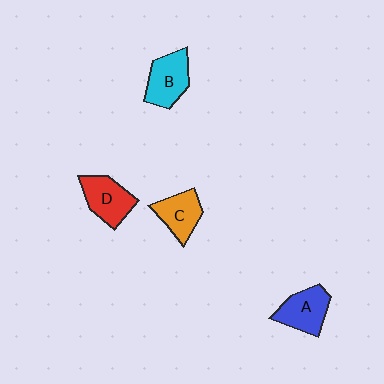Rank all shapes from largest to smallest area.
From largest to smallest: B (cyan), D (red), A (blue), C (orange).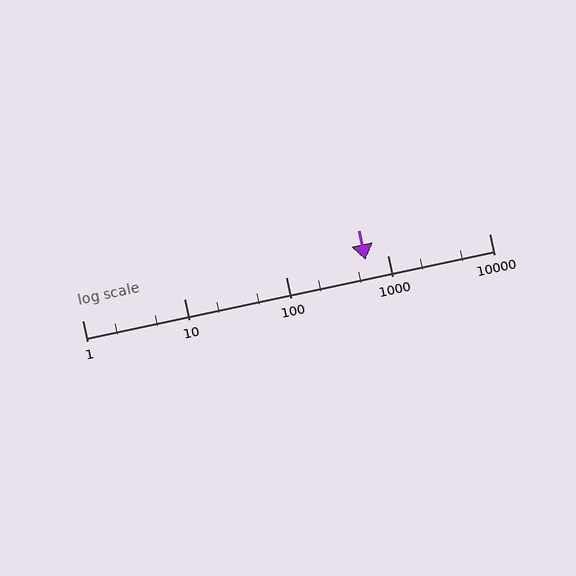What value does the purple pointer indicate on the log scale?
The pointer indicates approximately 610.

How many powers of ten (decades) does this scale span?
The scale spans 4 decades, from 1 to 10000.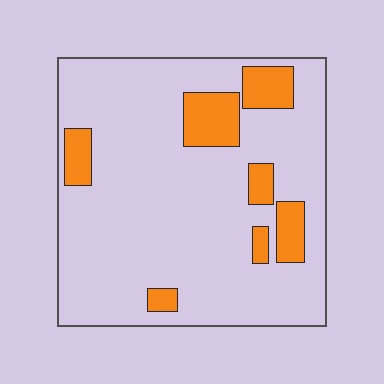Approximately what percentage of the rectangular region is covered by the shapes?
Approximately 15%.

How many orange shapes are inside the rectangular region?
7.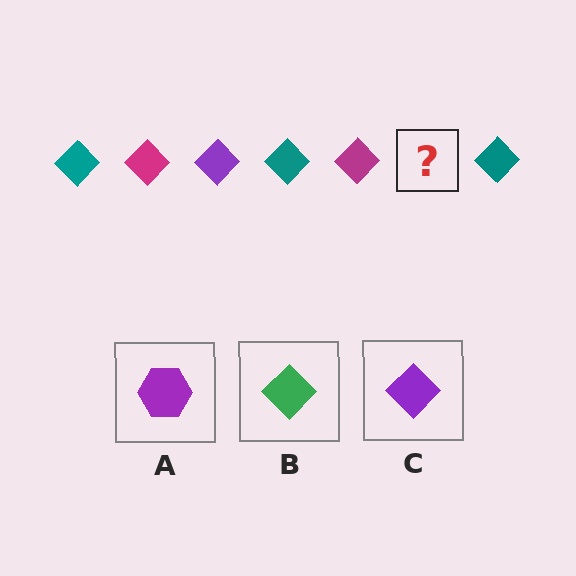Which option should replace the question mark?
Option C.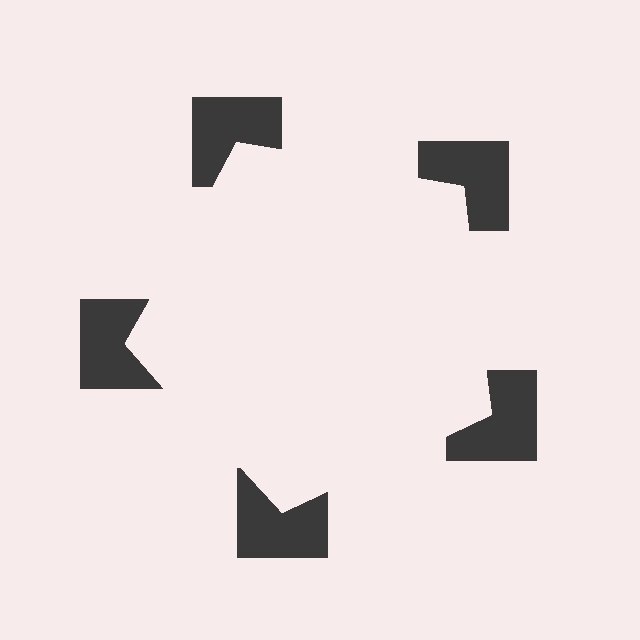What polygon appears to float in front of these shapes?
An illusory pentagon — its edges are inferred from the aligned wedge cuts in the notched squares, not physically drawn.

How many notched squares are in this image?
There are 5 — one at each vertex of the illusory pentagon.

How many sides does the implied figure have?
5 sides.